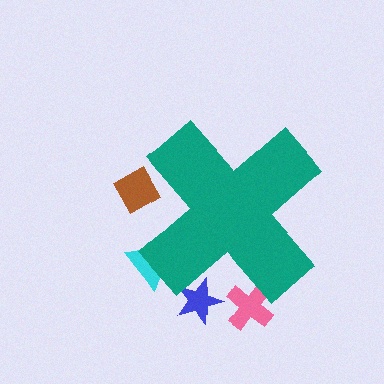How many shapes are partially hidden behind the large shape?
4 shapes are partially hidden.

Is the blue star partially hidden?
Yes, the blue star is partially hidden behind the teal cross.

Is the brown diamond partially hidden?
Yes, the brown diamond is partially hidden behind the teal cross.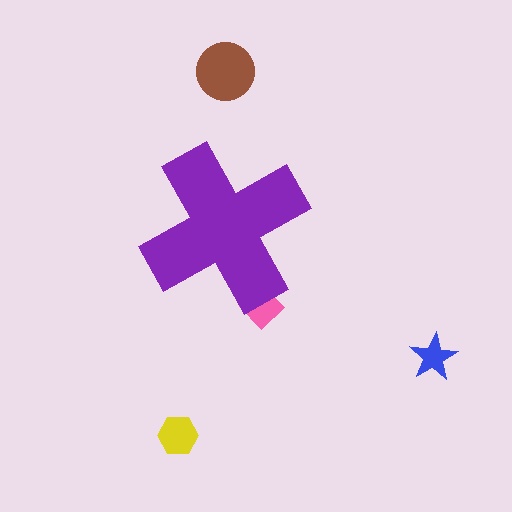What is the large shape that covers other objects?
A purple cross.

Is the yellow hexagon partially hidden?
No, the yellow hexagon is fully visible.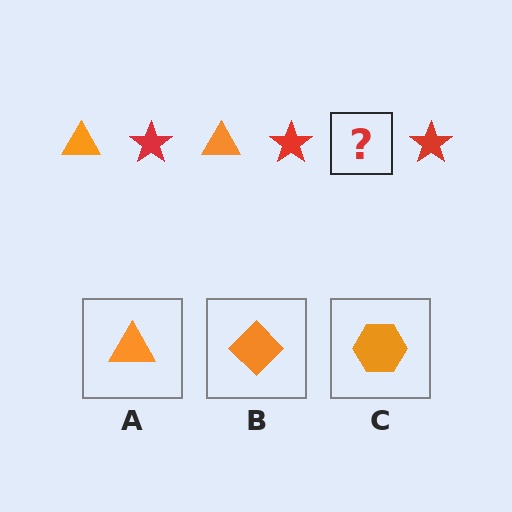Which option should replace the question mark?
Option A.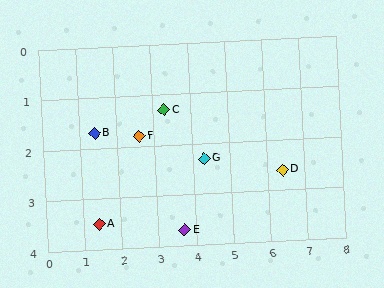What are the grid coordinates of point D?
Point D is at approximately (6.4, 2.6).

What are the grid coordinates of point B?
Point B is at approximately (1.4, 1.7).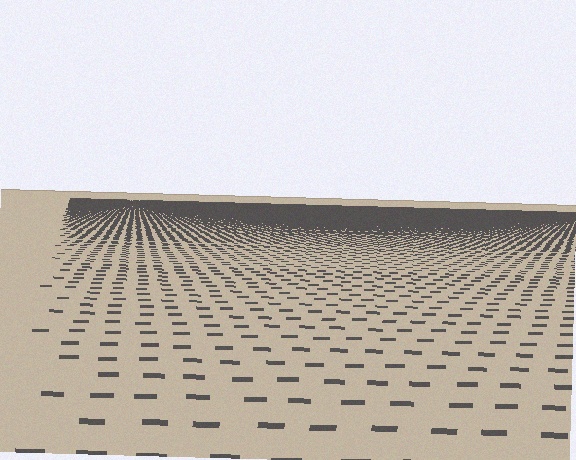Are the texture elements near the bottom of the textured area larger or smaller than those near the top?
Larger. Near the bottom, elements are closer to the viewer and appear at a bigger on-screen size.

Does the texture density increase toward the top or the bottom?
Density increases toward the top.